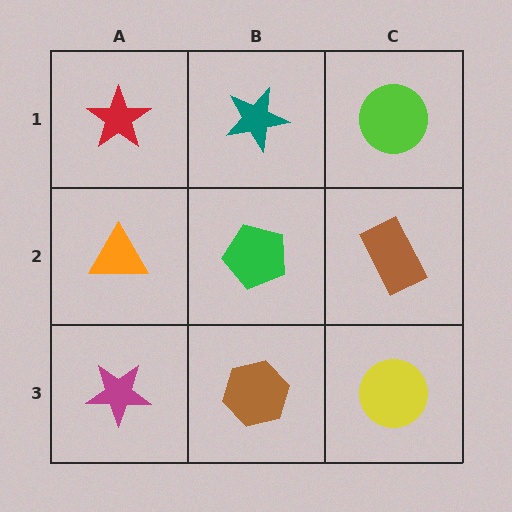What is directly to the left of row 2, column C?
A green pentagon.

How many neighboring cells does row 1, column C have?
2.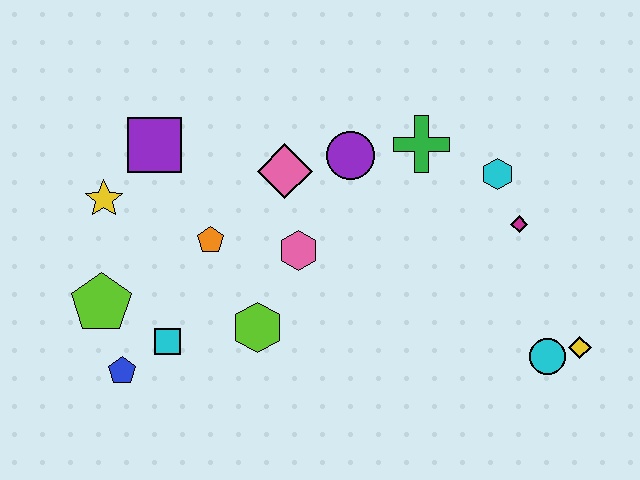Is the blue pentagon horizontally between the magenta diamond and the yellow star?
Yes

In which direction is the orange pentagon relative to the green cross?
The orange pentagon is to the left of the green cross.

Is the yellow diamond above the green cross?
No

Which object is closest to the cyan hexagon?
The magenta diamond is closest to the cyan hexagon.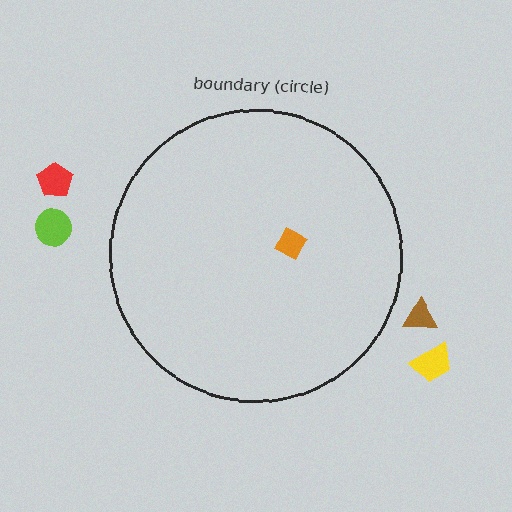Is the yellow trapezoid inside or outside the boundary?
Outside.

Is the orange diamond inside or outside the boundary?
Inside.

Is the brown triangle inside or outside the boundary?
Outside.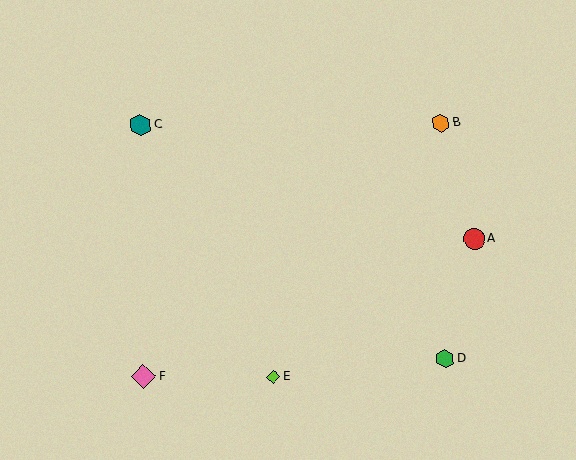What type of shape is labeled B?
Shape B is an orange hexagon.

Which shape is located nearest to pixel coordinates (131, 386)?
The pink diamond (labeled F) at (144, 377) is nearest to that location.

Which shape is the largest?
The pink diamond (labeled F) is the largest.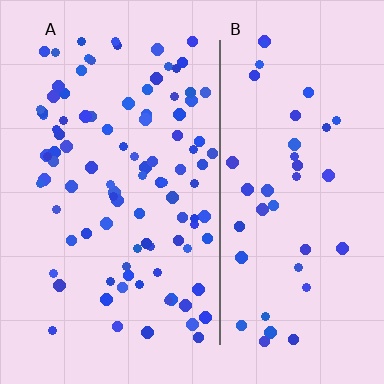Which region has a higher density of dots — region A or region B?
A (the left).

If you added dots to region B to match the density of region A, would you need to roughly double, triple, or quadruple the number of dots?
Approximately double.